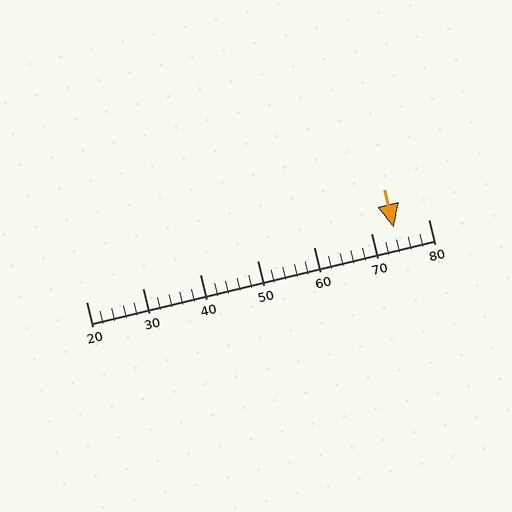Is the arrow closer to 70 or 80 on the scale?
The arrow is closer to 70.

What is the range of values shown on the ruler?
The ruler shows values from 20 to 80.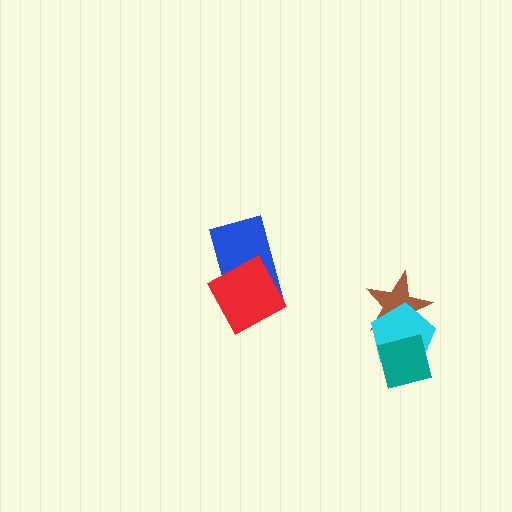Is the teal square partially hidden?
No, no other shape covers it.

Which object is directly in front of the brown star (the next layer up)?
The cyan pentagon is directly in front of the brown star.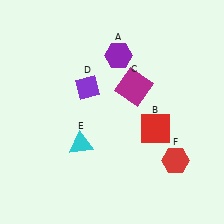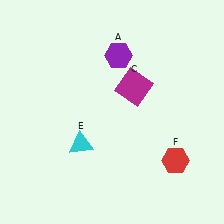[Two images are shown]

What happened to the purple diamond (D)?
The purple diamond (D) was removed in Image 2. It was in the top-left area of Image 1.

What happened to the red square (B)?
The red square (B) was removed in Image 2. It was in the bottom-right area of Image 1.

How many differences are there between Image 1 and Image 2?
There are 2 differences between the two images.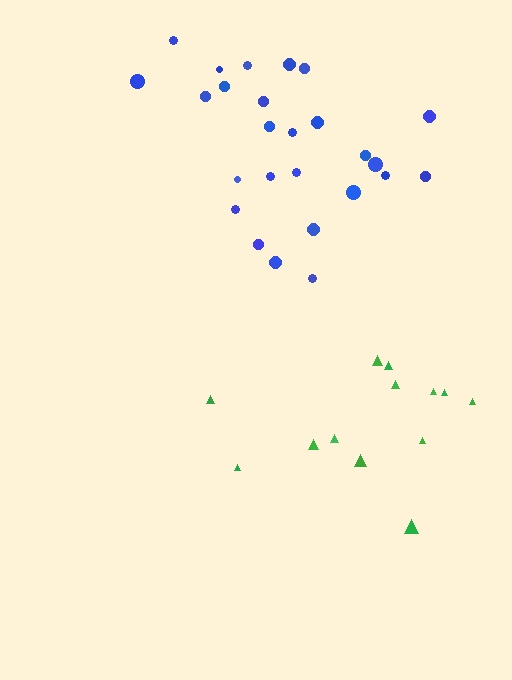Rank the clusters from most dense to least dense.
blue, green.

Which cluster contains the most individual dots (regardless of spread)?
Blue (26).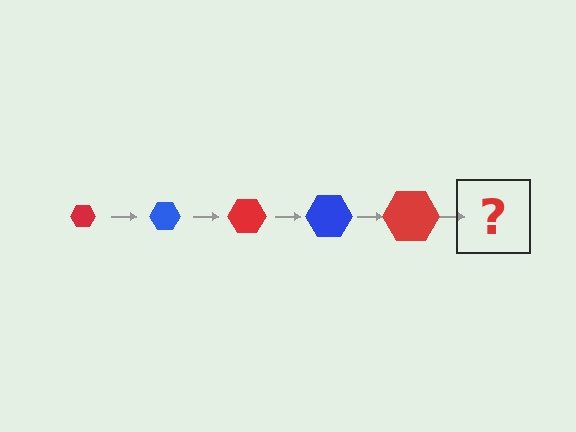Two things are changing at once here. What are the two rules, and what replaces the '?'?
The two rules are that the hexagon grows larger each step and the color cycles through red and blue. The '?' should be a blue hexagon, larger than the previous one.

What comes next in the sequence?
The next element should be a blue hexagon, larger than the previous one.